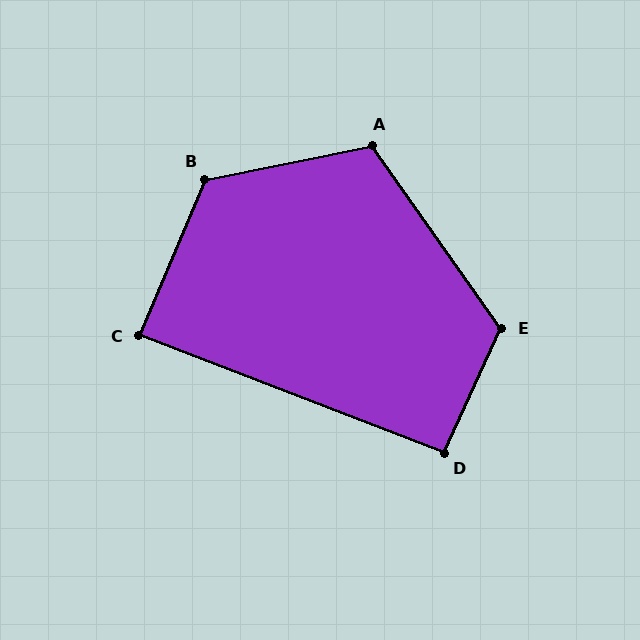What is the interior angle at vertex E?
Approximately 120 degrees (obtuse).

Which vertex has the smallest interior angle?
C, at approximately 88 degrees.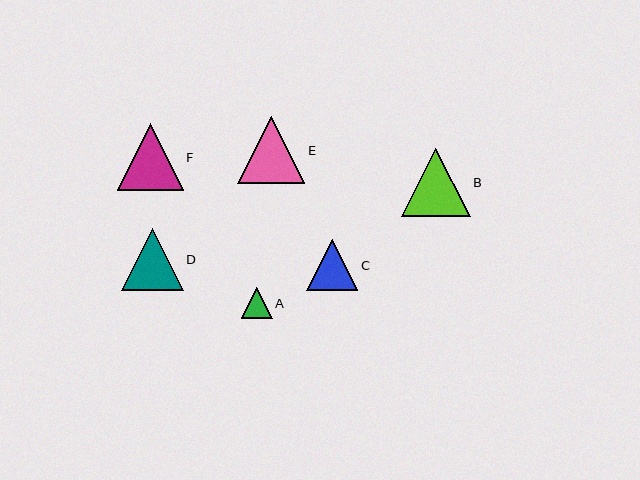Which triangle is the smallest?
Triangle A is the smallest with a size of approximately 31 pixels.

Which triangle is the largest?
Triangle B is the largest with a size of approximately 68 pixels.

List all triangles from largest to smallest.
From largest to smallest: B, E, F, D, C, A.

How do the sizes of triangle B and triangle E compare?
Triangle B and triangle E are approximately the same size.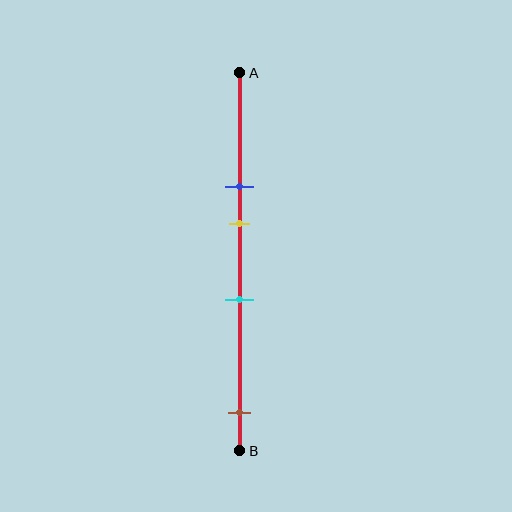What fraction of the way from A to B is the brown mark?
The brown mark is approximately 90% (0.9) of the way from A to B.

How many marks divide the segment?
There are 4 marks dividing the segment.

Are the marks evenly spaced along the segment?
No, the marks are not evenly spaced.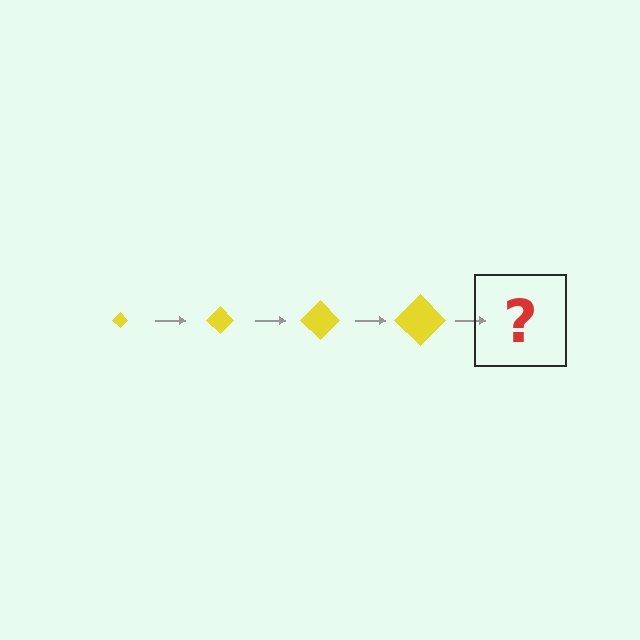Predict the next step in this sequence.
The next step is a yellow diamond, larger than the previous one.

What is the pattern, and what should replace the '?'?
The pattern is that the diamond gets progressively larger each step. The '?' should be a yellow diamond, larger than the previous one.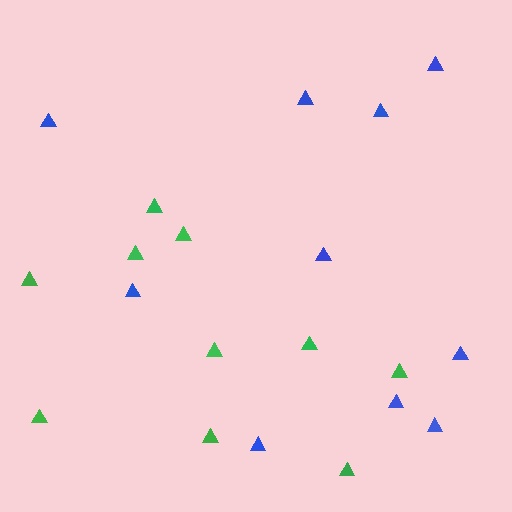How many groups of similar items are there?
There are 2 groups: one group of green triangles (10) and one group of blue triangles (10).